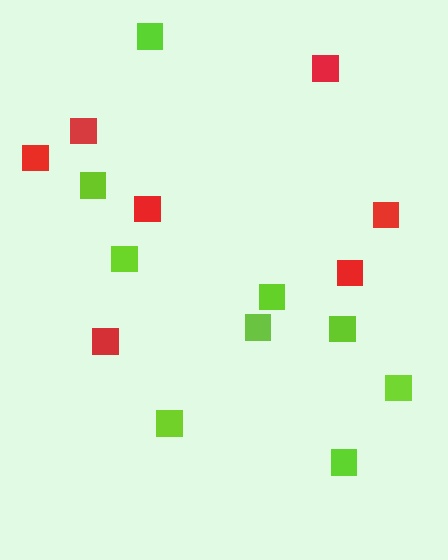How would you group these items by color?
There are 2 groups: one group of red squares (7) and one group of lime squares (9).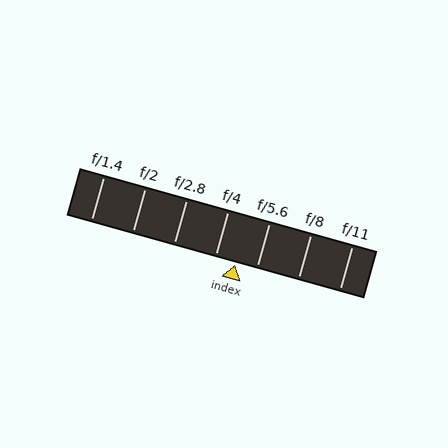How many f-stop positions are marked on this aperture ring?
There are 7 f-stop positions marked.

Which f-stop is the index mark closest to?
The index mark is closest to f/5.6.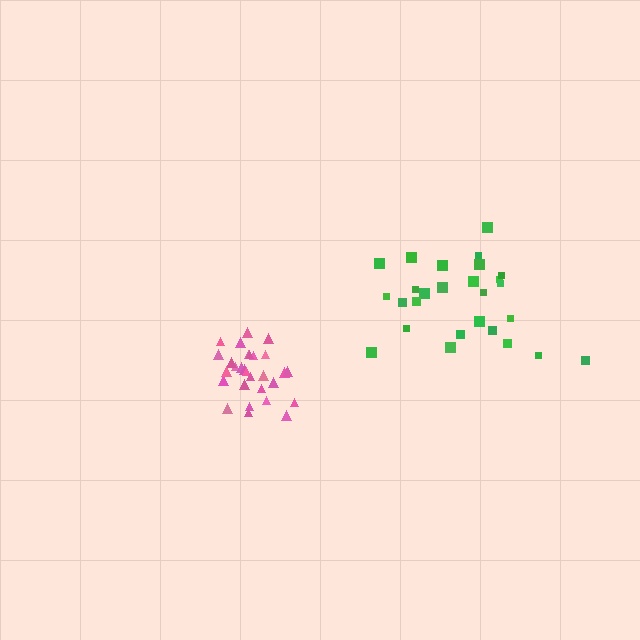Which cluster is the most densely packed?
Pink.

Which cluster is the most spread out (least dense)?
Green.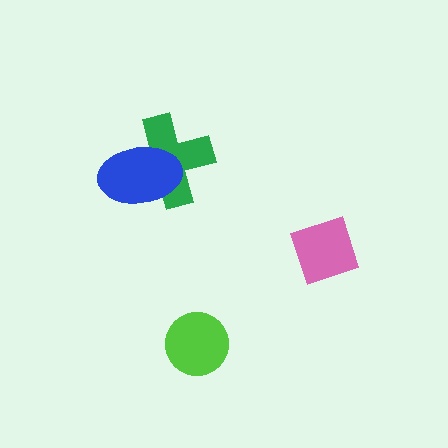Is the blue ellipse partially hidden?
No, no other shape covers it.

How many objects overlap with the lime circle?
0 objects overlap with the lime circle.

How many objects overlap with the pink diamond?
0 objects overlap with the pink diamond.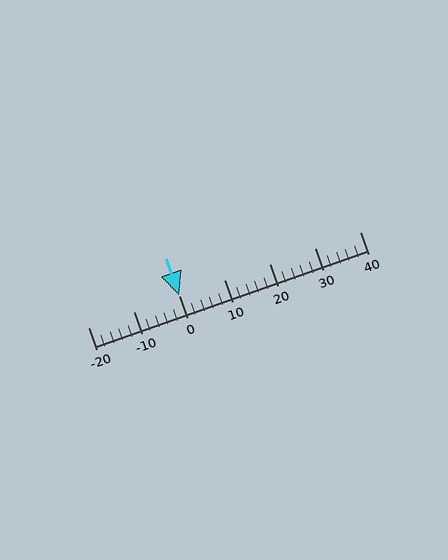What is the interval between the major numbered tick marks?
The major tick marks are spaced 10 units apart.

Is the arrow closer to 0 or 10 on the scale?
The arrow is closer to 0.